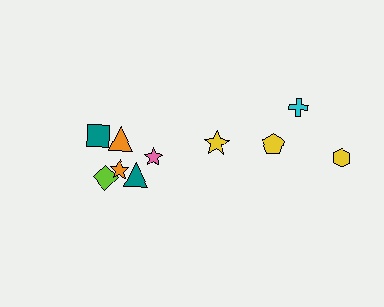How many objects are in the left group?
There are 6 objects.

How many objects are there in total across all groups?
There are 10 objects.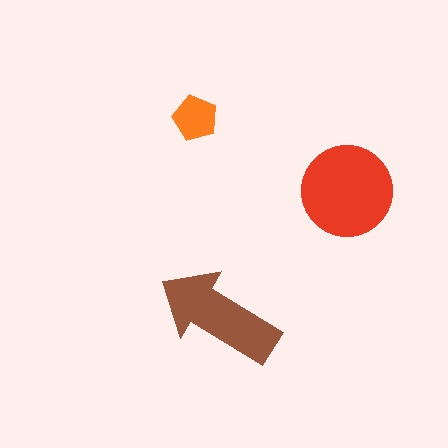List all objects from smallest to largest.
The orange pentagon, the brown arrow, the red circle.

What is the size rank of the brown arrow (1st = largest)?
2nd.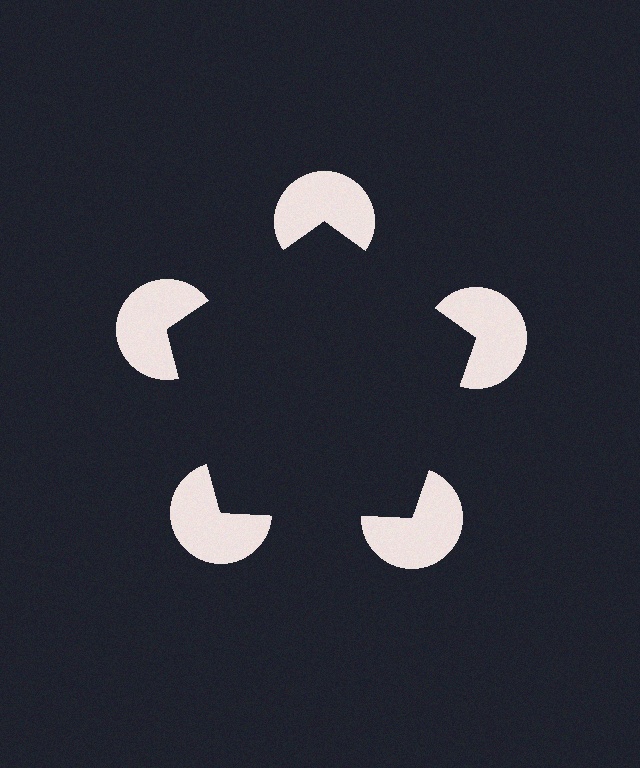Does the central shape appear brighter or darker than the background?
It typically appears slightly darker than the background, even though no actual brightness change is drawn.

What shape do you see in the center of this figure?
An illusory pentagon — its edges are inferred from the aligned wedge cuts in the pac-man discs, not physically drawn.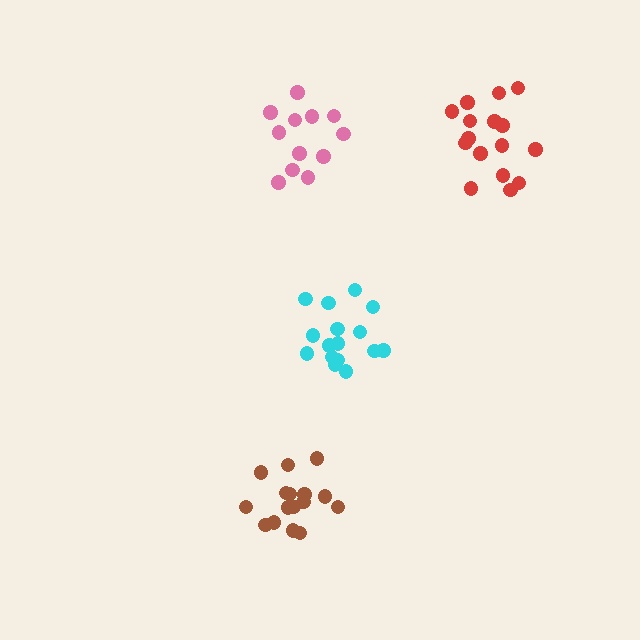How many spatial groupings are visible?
There are 4 spatial groupings.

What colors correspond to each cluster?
The clusters are colored: brown, pink, cyan, red.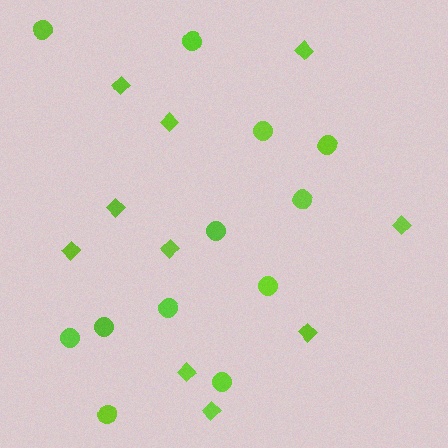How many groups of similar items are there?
There are 2 groups: one group of circles (12) and one group of diamonds (10).